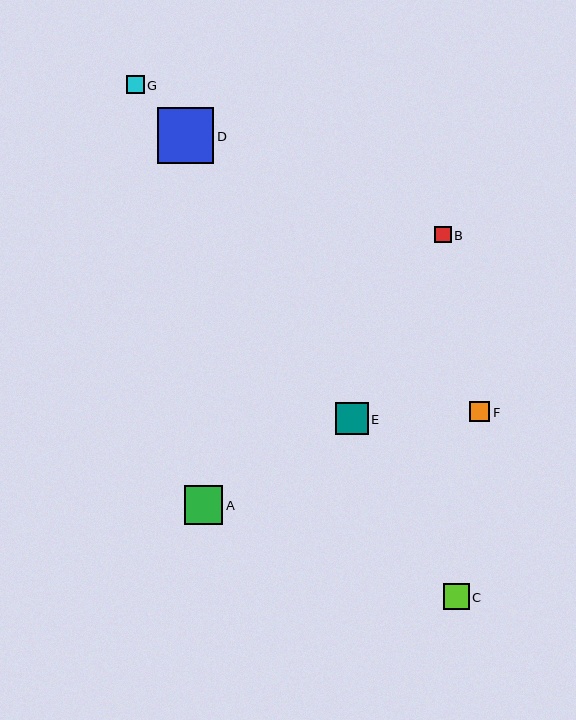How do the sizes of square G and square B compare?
Square G and square B are approximately the same size.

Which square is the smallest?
Square B is the smallest with a size of approximately 17 pixels.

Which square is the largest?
Square D is the largest with a size of approximately 56 pixels.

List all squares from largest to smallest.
From largest to smallest: D, A, E, C, F, G, B.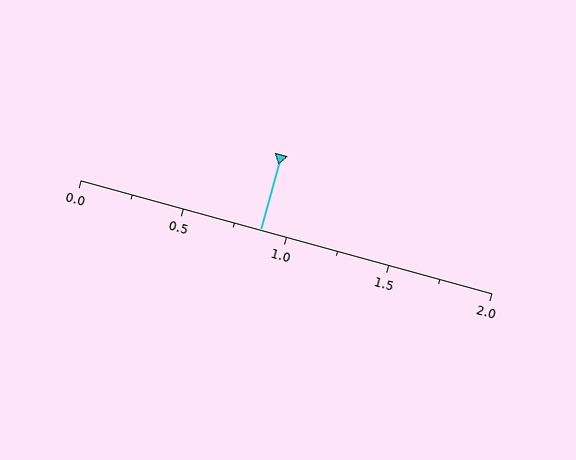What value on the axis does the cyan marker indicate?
The marker indicates approximately 0.88.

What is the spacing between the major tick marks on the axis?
The major ticks are spaced 0.5 apart.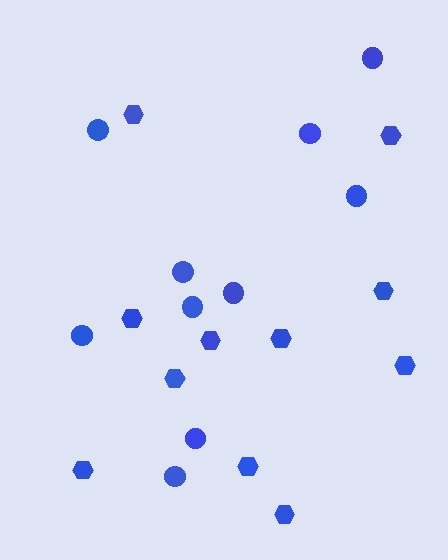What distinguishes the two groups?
There are 2 groups: one group of hexagons (11) and one group of circles (10).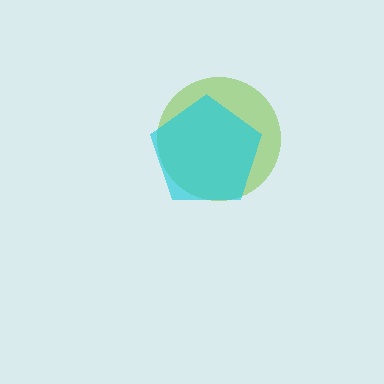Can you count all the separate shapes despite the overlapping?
Yes, there are 2 separate shapes.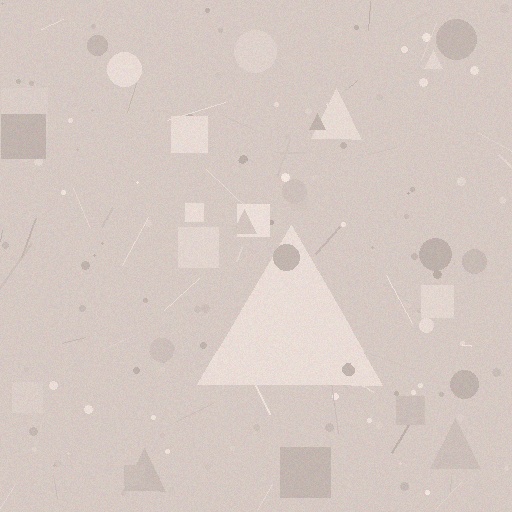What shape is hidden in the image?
A triangle is hidden in the image.